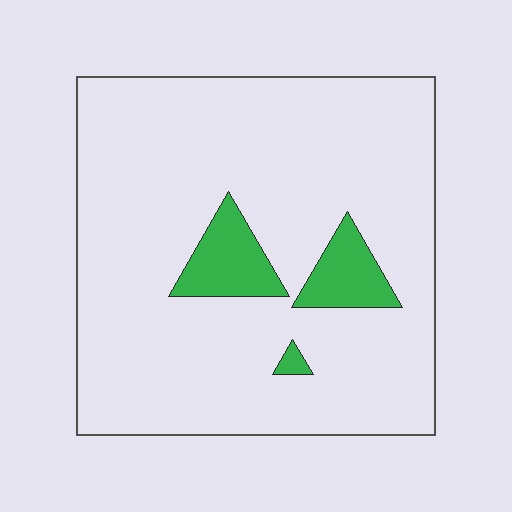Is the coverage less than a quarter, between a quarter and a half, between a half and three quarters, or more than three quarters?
Less than a quarter.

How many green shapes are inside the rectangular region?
3.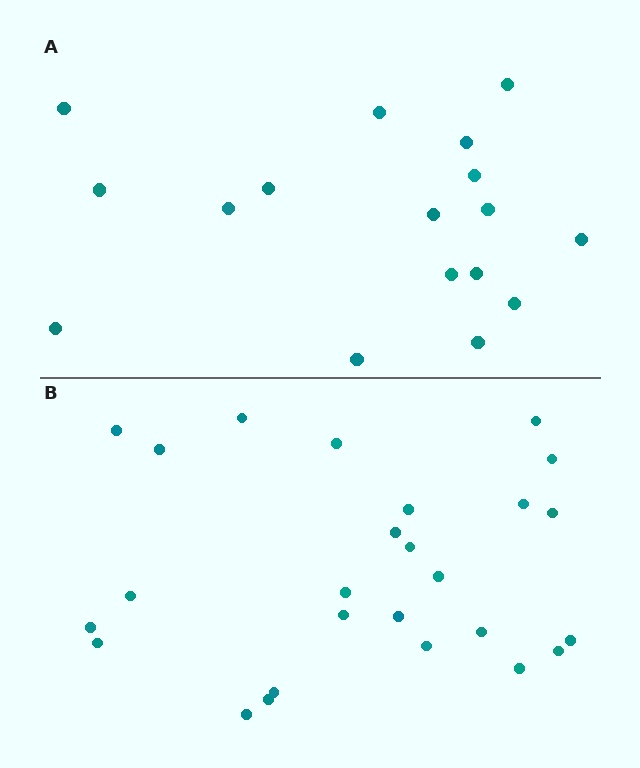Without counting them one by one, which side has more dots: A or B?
Region B (the bottom region) has more dots.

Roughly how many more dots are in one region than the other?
Region B has roughly 8 or so more dots than region A.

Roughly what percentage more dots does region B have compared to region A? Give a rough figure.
About 55% more.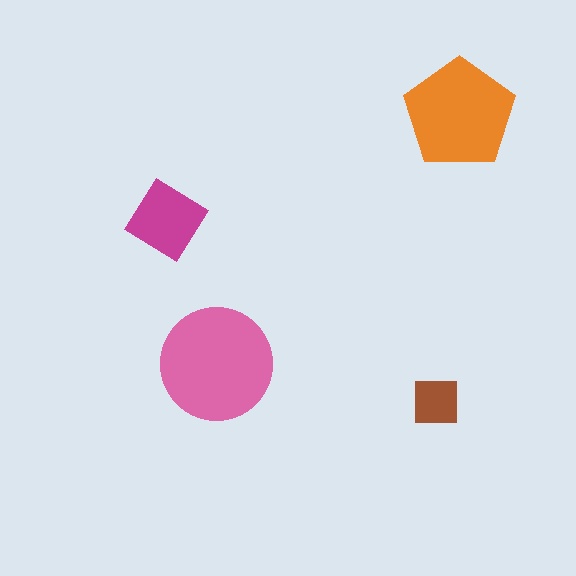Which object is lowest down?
The brown square is bottommost.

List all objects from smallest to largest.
The brown square, the magenta diamond, the orange pentagon, the pink circle.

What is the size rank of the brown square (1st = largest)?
4th.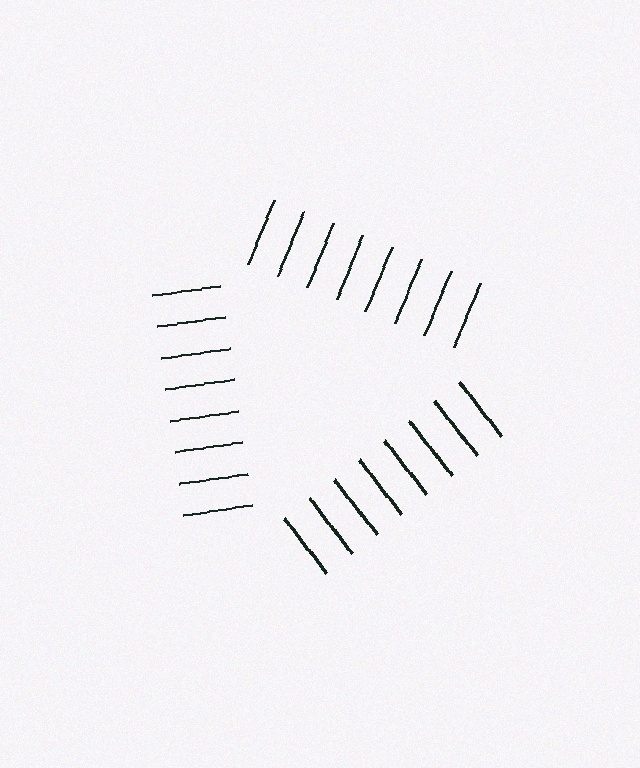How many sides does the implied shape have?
3 sides — the line-ends trace a triangle.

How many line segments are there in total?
24 — 8 along each of the 3 edges.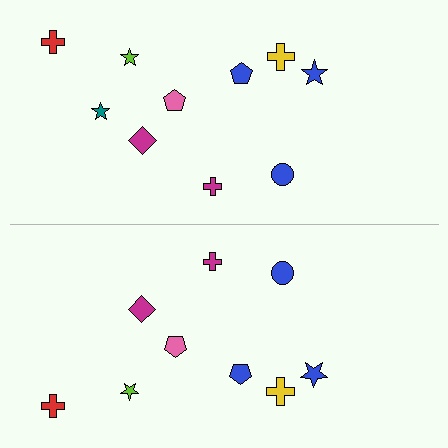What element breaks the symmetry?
A teal star is missing from the bottom side.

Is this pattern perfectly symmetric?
No, the pattern is not perfectly symmetric. A teal star is missing from the bottom side.